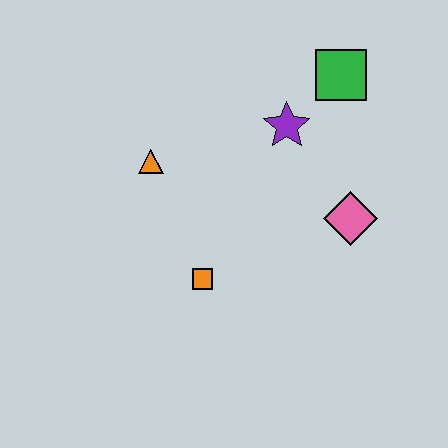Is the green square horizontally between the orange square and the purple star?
No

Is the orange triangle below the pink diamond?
No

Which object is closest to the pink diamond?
The purple star is closest to the pink diamond.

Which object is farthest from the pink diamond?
The orange triangle is farthest from the pink diamond.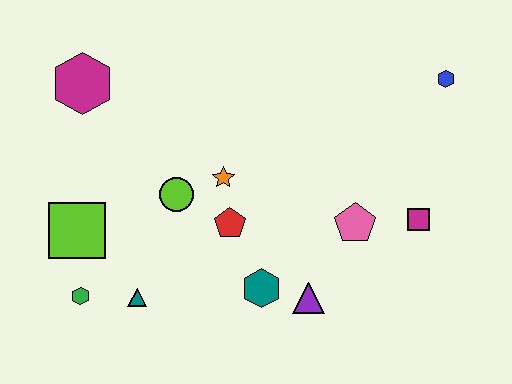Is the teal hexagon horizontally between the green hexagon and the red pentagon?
No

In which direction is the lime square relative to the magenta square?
The lime square is to the left of the magenta square.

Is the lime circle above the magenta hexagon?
No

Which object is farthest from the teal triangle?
The blue hexagon is farthest from the teal triangle.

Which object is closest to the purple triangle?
The teal hexagon is closest to the purple triangle.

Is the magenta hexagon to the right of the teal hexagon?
No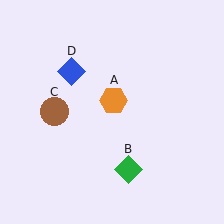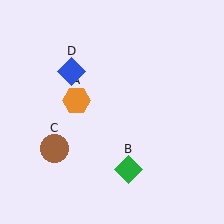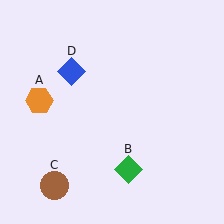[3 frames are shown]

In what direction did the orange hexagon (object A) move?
The orange hexagon (object A) moved left.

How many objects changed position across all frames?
2 objects changed position: orange hexagon (object A), brown circle (object C).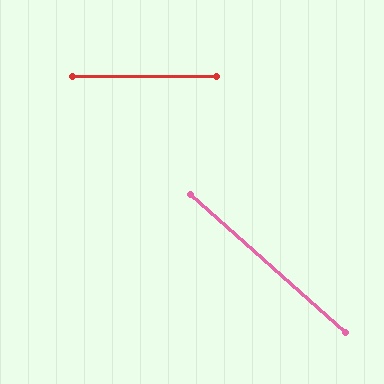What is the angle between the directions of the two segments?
Approximately 42 degrees.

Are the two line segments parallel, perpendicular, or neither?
Neither parallel nor perpendicular — they differ by about 42°.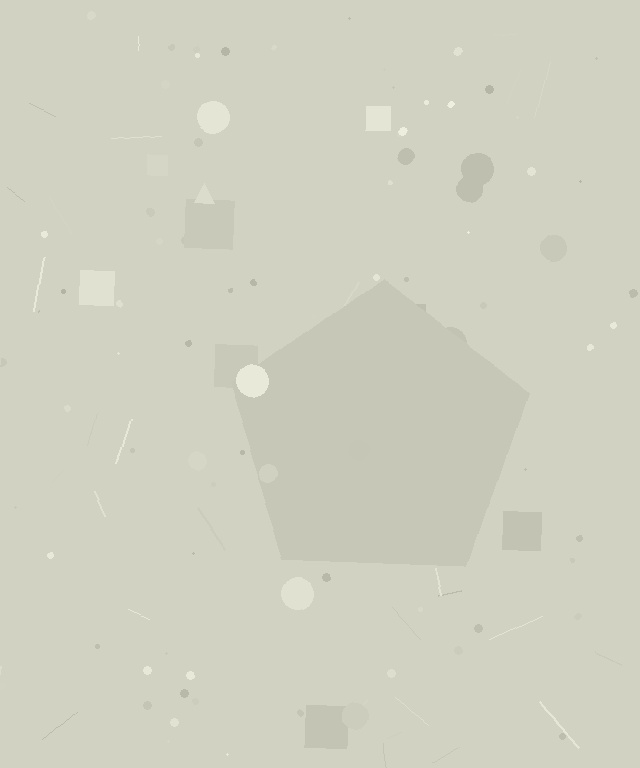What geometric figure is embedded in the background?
A pentagon is embedded in the background.